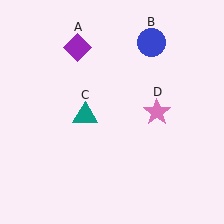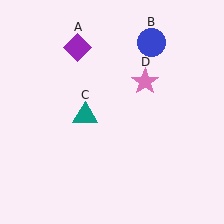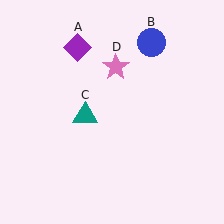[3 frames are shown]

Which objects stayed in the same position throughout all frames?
Purple diamond (object A) and blue circle (object B) and teal triangle (object C) remained stationary.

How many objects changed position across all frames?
1 object changed position: pink star (object D).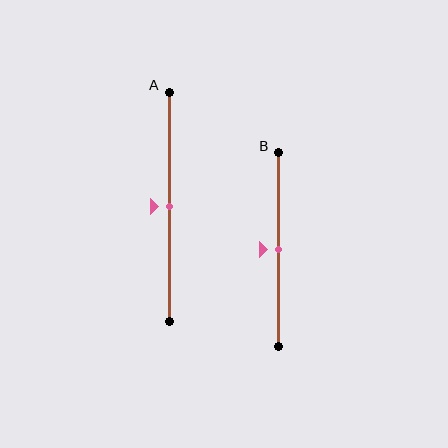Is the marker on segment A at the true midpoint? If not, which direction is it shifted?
Yes, the marker on segment A is at the true midpoint.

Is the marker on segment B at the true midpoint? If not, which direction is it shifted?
Yes, the marker on segment B is at the true midpoint.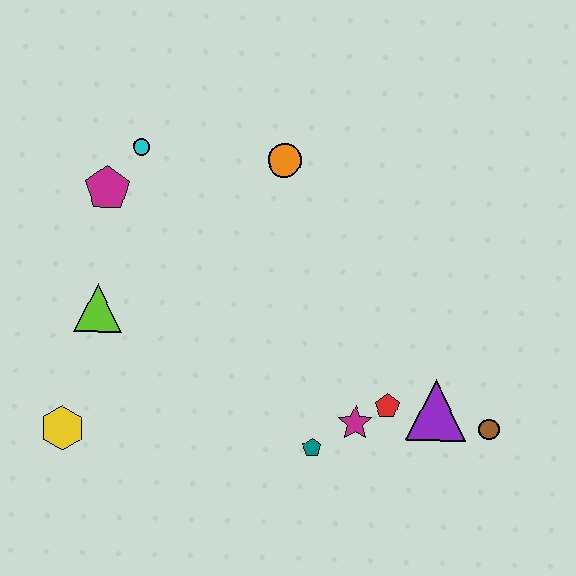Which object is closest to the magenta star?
The red pentagon is closest to the magenta star.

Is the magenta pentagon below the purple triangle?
No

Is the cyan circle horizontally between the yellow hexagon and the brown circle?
Yes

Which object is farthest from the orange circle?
The yellow hexagon is farthest from the orange circle.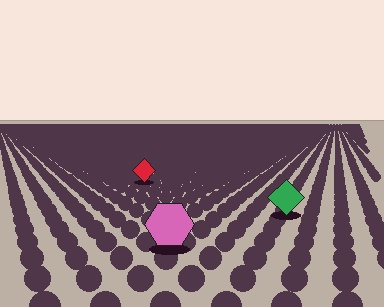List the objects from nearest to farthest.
From nearest to farthest: the pink hexagon, the green diamond, the red diamond.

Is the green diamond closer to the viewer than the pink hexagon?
No. The pink hexagon is closer — you can tell from the texture gradient: the ground texture is coarser near it.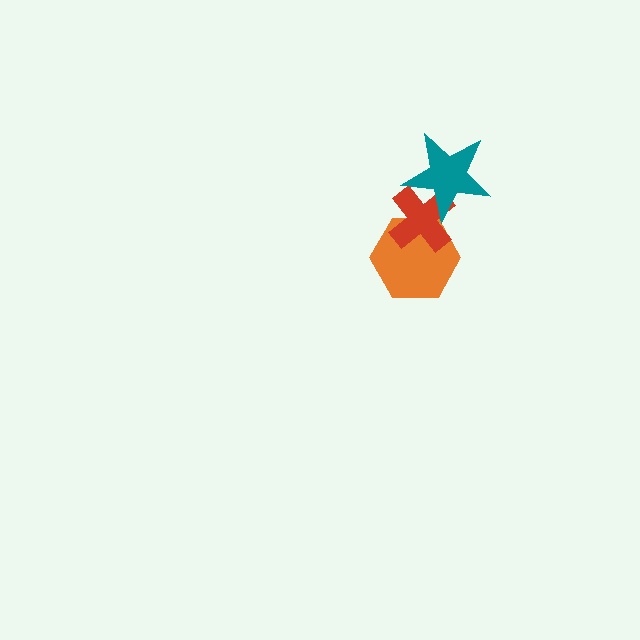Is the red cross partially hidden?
Yes, it is partially covered by another shape.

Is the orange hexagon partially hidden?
Yes, it is partially covered by another shape.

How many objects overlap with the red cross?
2 objects overlap with the red cross.